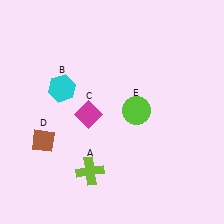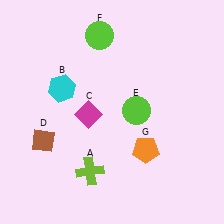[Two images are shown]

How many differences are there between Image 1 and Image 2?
There are 2 differences between the two images.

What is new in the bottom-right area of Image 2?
An orange pentagon (G) was added in the bottom-right area of Image 2.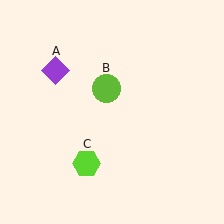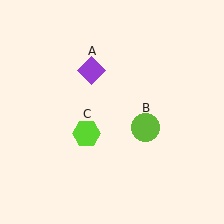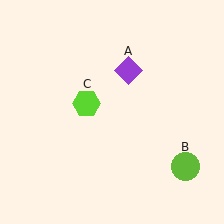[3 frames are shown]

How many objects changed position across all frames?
3 objects changed position: purple diamond (object A), lime circle (object B), lime hexagon (object C).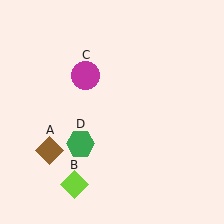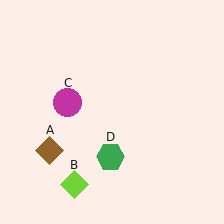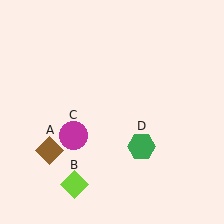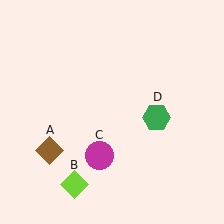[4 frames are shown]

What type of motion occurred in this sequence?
The magenta circle (object C), green hexagon (object D) rotated counterclockwise around the center of the scene.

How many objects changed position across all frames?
2 objects changed position: magenta circle (object C), green hexagon (object D).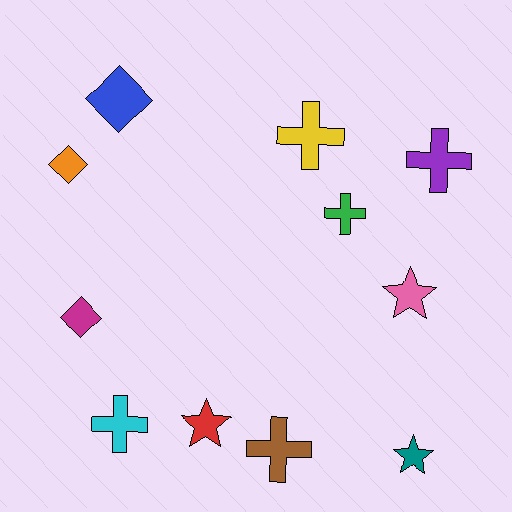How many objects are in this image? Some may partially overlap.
There are 11 objects.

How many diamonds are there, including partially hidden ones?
There are 3 diamonds.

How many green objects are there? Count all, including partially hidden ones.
There is 1 green object.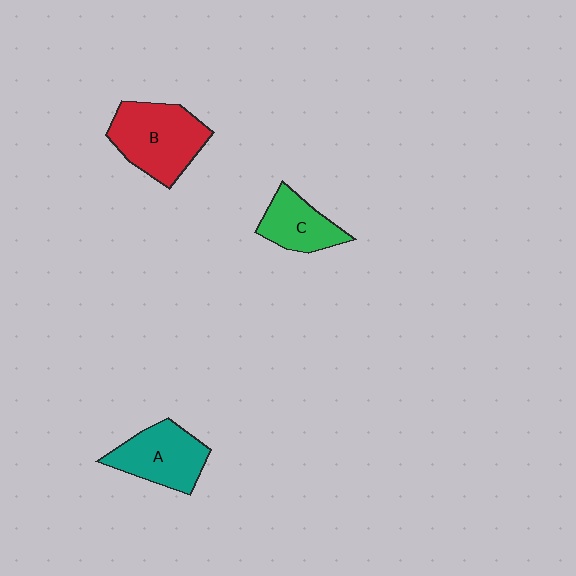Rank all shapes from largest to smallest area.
From largest to smallest: B (red), A (teal), C (green).